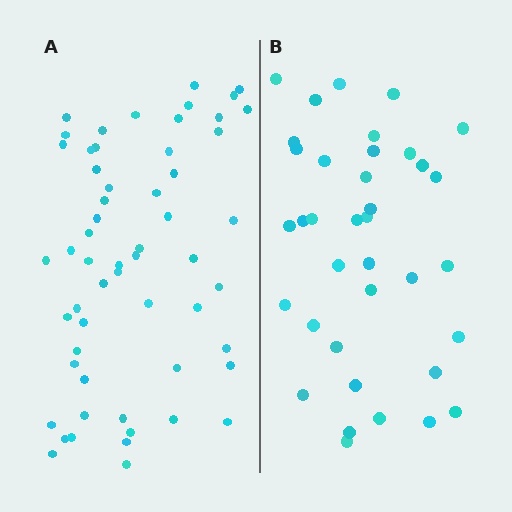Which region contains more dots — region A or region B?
Region A (the left region) has more dots.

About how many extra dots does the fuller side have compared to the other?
Region A has approximately 20 more dots than region B.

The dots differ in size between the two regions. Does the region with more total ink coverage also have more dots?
No. Region B has more total ink coverage because its dots are larger, but region A actually contains more individual dots. Total area can be misleading — the number of items is what matters here.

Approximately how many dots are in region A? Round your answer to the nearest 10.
About 60 dots. (The exact count is 57, which rounds to 60.)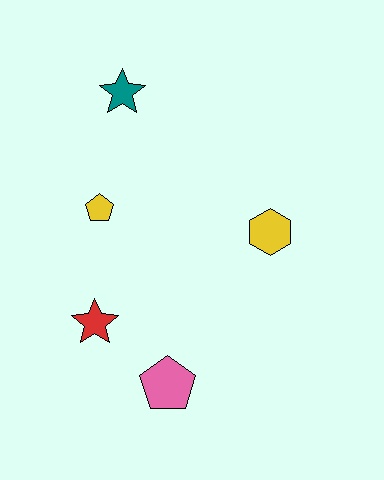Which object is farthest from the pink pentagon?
The teal star is farthest from the pink pentagon.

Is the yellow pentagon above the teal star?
No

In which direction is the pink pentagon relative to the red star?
The pink pentagon is to the right of the red star.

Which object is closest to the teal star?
The yellow pentagon is closest to the teal star.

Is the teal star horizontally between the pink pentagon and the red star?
Yes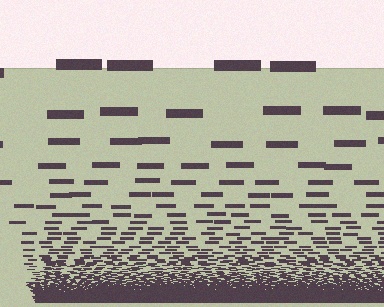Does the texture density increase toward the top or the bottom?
Density increases toward the bottom.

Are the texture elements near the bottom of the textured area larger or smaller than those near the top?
Smaller. The gradient is inverted — elements near the bottom are smaller and denser.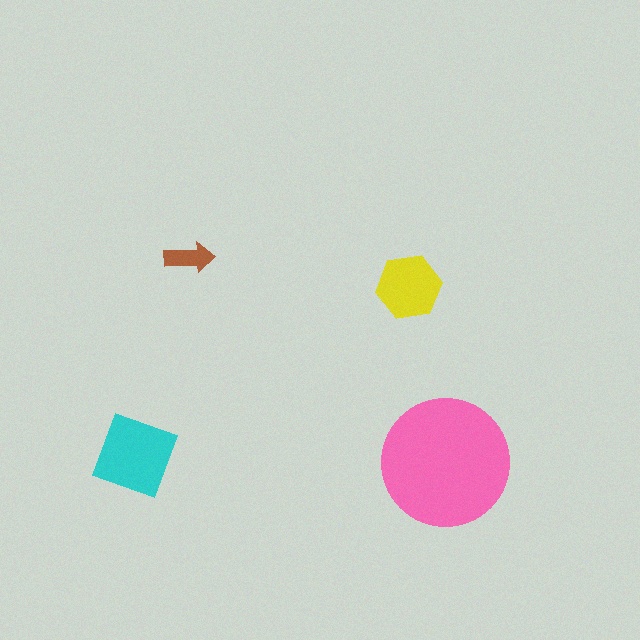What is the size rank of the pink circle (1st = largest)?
1st.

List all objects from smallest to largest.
The brown arrow, the yellow hexagon, the cyan diamond, the pink circle.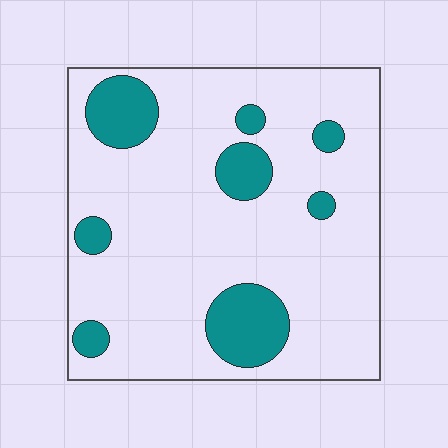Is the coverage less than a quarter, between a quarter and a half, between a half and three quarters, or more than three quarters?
Less than a quarter.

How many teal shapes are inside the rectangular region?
8.